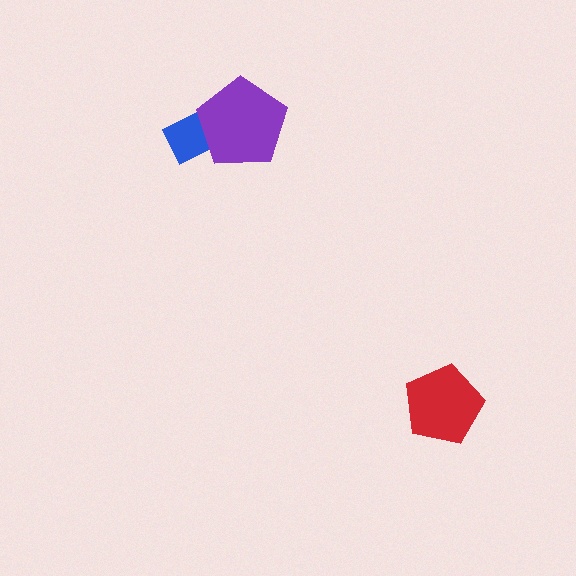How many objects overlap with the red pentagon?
0 objects overlap with the red pentagon.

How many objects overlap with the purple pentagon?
1 object overlaps with the purple pentagon.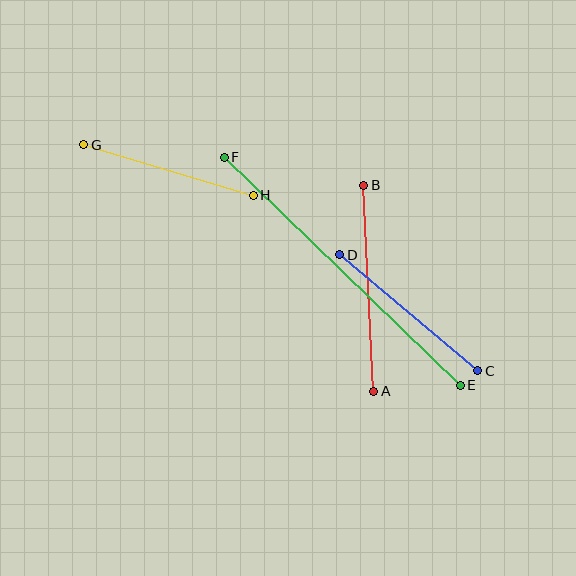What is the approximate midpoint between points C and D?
The midpoint is at approximately (409, 313) pixels.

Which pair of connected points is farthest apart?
Points E and F are farthest apart.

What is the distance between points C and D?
The distance is approximately 180 pixels.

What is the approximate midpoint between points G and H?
The midpoint is at approximately (169, 170) pixels.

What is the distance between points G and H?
The distance is approximately 177 pixels.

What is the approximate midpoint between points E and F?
The midpoint is at approximately (342, 271) pixels.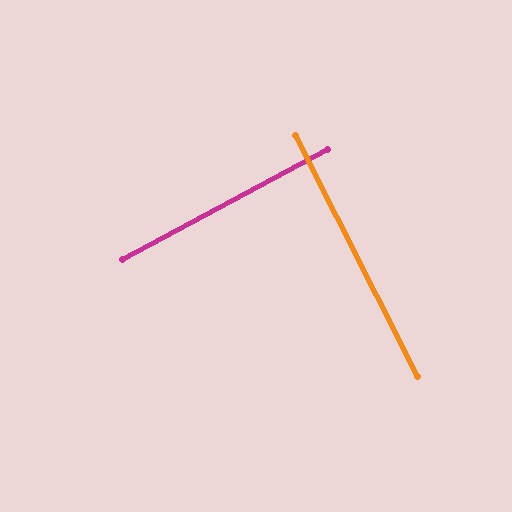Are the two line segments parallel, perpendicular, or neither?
Perpendicular — they meet at approximately 89°.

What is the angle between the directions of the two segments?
Approximately 89 degrees.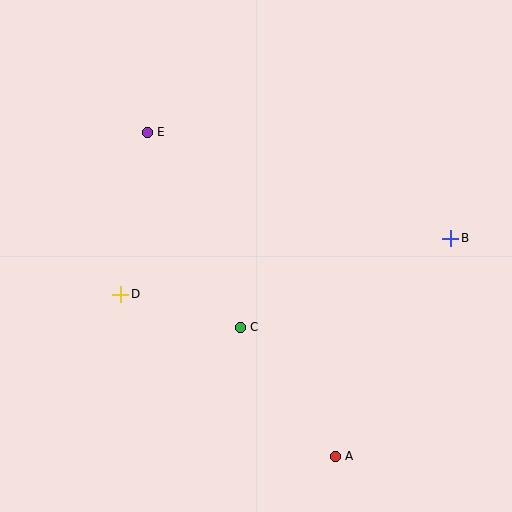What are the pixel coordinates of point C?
Point C is at (240, 327).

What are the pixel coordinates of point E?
Point E is at (147, 132).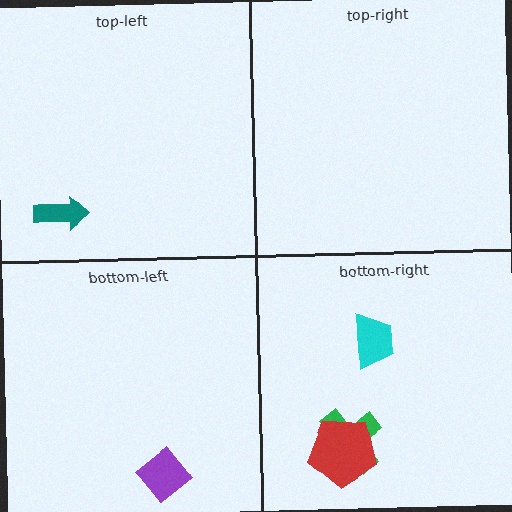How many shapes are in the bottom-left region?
1.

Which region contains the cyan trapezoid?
The bottom-right region.